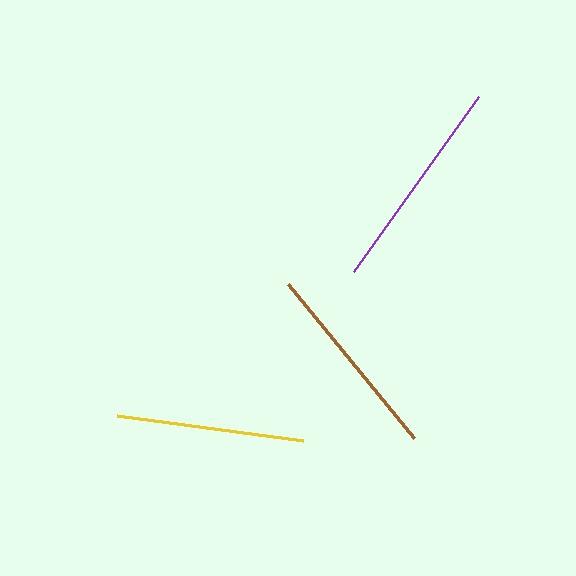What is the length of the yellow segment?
The yellow segment is approximately 188 pixels long.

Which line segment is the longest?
The purple line is the longest at approximately 215 pixels.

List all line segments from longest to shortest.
From longest to shortest: purple, brown, yellow.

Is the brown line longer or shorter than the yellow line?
The brown line is longer than the yellow line.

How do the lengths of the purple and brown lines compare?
The purple and brown lines are approximately the same length.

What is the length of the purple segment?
The purple segment is approximately 215 pixels long.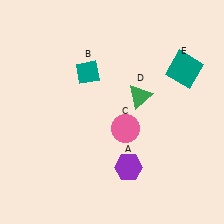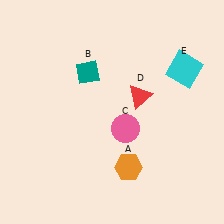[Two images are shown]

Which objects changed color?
A changed from purple to orange. D changed from green to red. E changed from teal to cyan.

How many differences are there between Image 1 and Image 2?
There are 3 differences between the two images.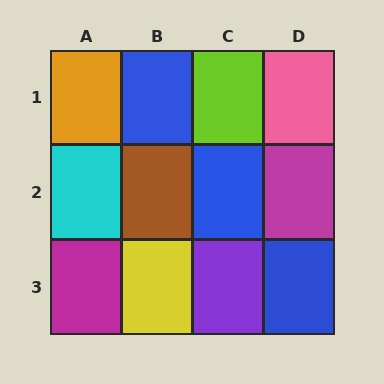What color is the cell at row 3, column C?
Purple.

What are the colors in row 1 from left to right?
Orange, blue, lime, pink.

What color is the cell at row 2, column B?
Brown.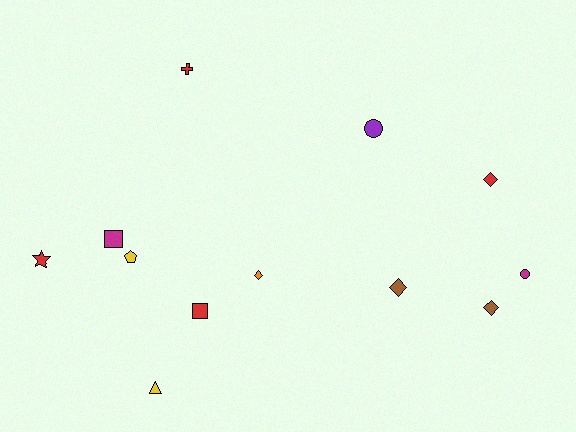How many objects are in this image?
There are 12 objects.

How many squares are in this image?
There are 2 squares.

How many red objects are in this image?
There are 4 red objects.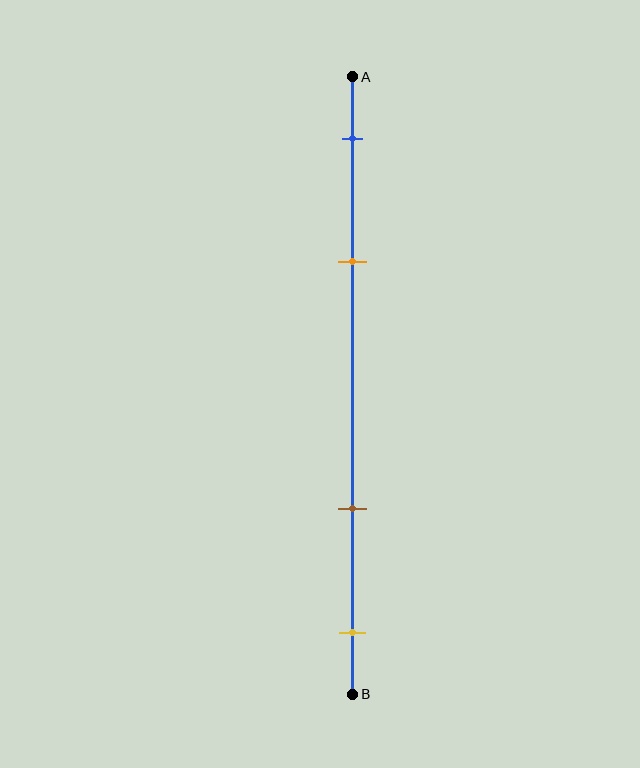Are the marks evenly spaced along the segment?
No, the marks are not evenly spaced.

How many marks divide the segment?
There are 4 marks dividing the segment.